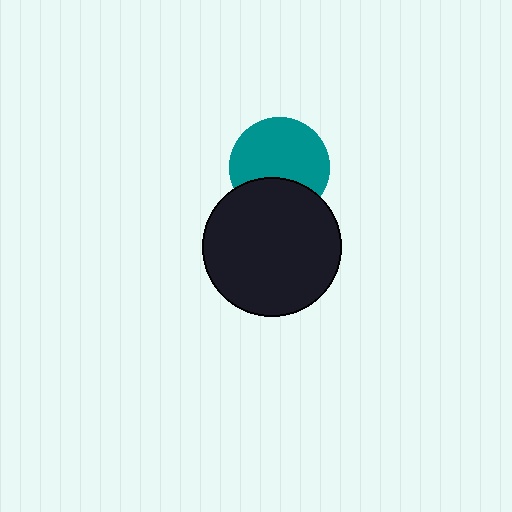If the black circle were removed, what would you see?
You would see the complete teal circle.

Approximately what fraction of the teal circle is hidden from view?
Roughly 31% of the teal circle is hidden behind the black circle.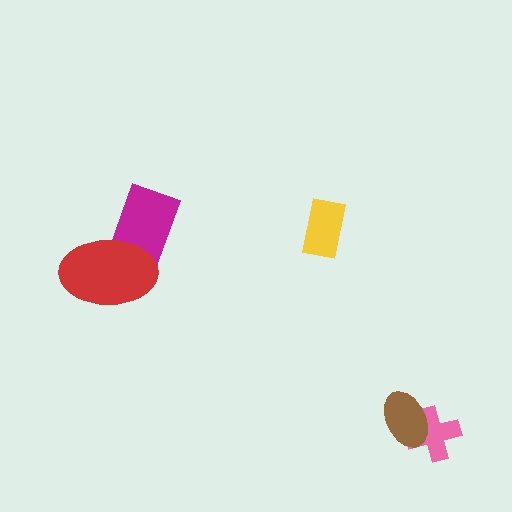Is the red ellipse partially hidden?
No, no other shape covers it.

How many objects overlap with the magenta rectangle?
1 object overlaps with the magenta rectangle.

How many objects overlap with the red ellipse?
1 object overlaps with the red ellipse.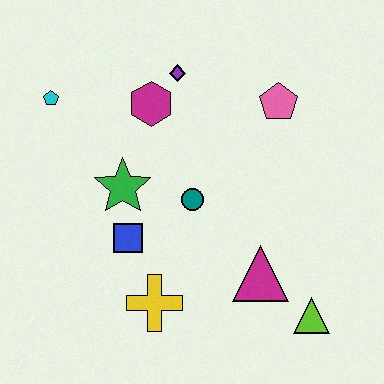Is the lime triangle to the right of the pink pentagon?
Yes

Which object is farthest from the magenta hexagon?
The lime triangle is farthest from the magenta hexagon.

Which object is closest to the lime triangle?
The magenta triangle is closest to the lime triangle.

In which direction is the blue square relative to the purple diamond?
The blue square is below the purple diamond.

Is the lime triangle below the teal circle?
Yes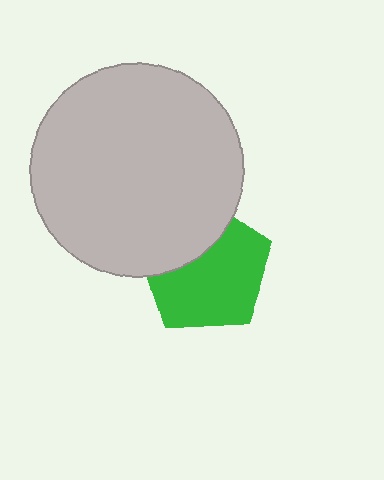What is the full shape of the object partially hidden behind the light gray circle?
The partially hidden object is a green pentagon.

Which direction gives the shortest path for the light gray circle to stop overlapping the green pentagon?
Moving up gives the shortest separation.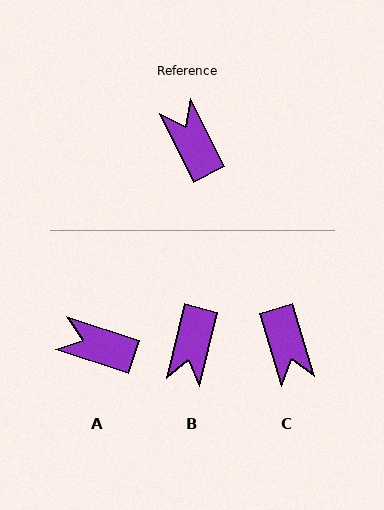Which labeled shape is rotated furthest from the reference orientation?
C, about 170 degrees away.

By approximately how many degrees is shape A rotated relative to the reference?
Approximately 45 degrees counter-clockwise.